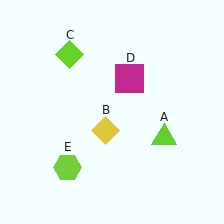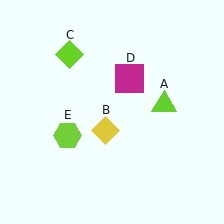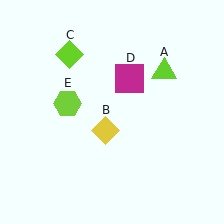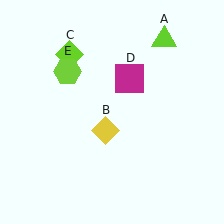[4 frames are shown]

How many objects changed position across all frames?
2 objects changed position: lime triangle (object A), lime hexagon (object E).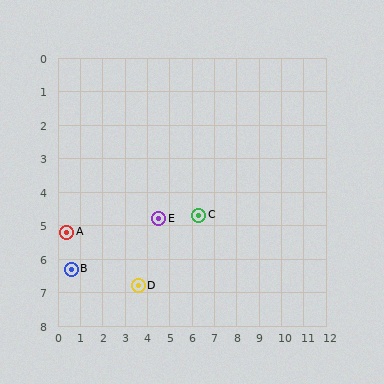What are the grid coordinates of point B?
Point B is at approximately (0.6, 6.3).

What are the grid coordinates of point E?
Point E is at approximately (4.5, 4.8).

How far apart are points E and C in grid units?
Points E and C are about 1.8 grid units apart.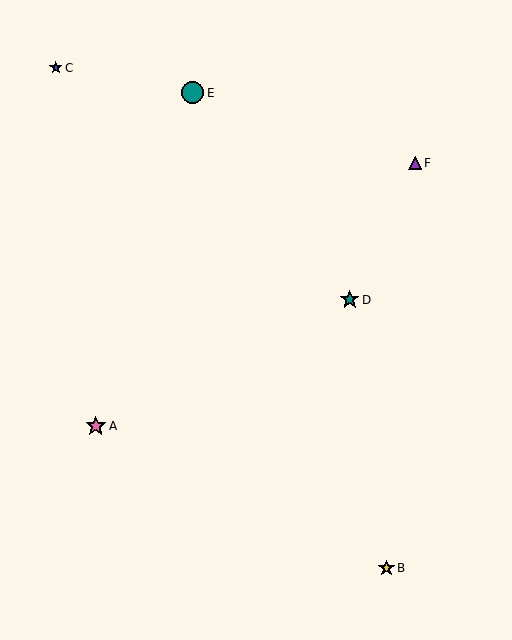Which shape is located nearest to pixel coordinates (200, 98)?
The teal circle (labeled E) at (193, 93) is nearest to that location.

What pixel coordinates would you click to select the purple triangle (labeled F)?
Click at (415, 163) to select the purple triangle F.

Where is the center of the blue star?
The center of the blue star is at (56, 68).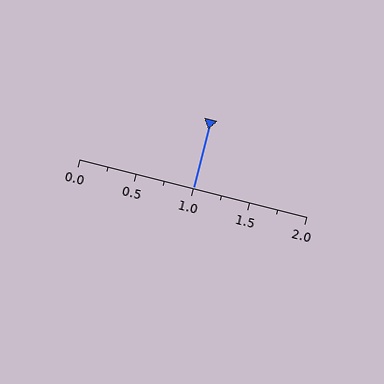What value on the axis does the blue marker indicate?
The marker indicates approximately 1.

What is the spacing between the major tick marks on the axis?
The major ticks are spaced 0.5 apart.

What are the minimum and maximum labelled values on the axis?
The axis runs from 0.0 to 2.0.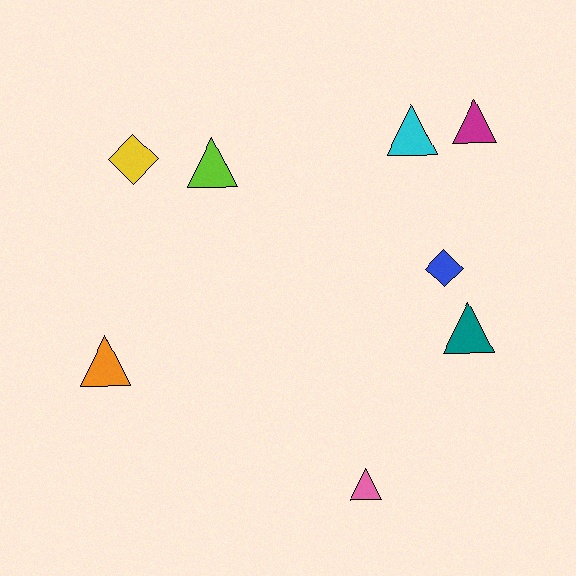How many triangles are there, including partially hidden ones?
There are 6 triangles.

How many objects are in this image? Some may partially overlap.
There are 8 objects.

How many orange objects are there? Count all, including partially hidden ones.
There is 1 orange object.